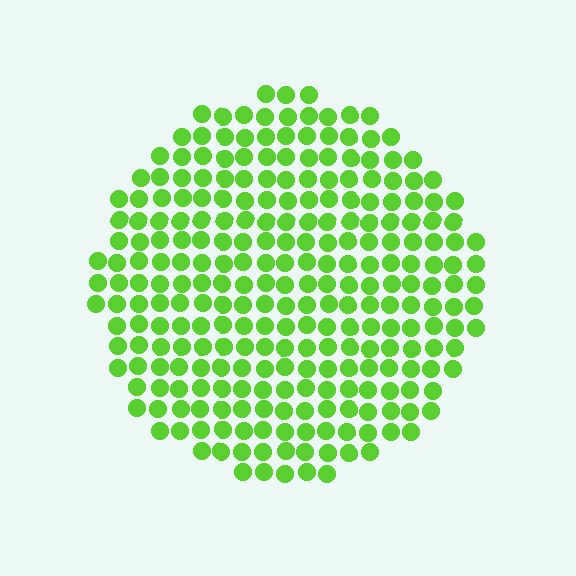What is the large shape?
The large shape is a circle.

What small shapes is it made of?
It is made of small circles.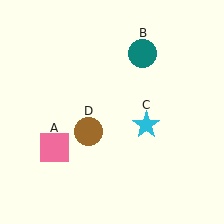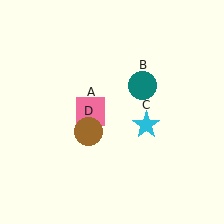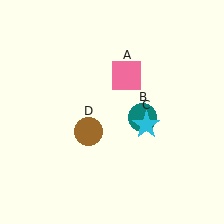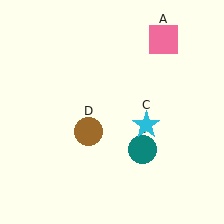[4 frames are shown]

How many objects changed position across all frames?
2 objects changed position: pink square (object A), teal circle (object B).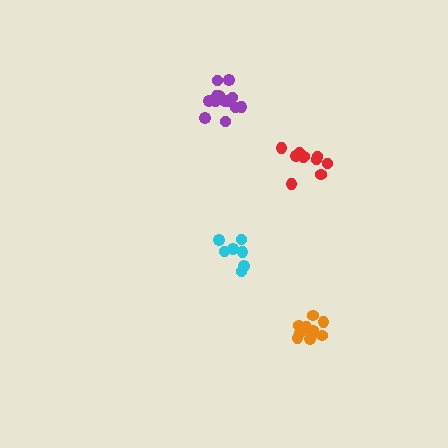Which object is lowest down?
The orange cluster is bottommost.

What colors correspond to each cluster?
The clusters are colored: orange, cyan, red, purple.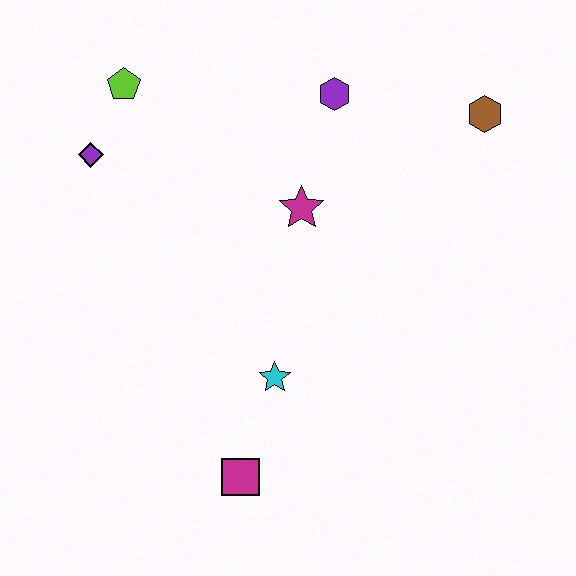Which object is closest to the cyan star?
The magenta square is closest to the cyan star.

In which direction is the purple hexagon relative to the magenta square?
The purple hexagon is above the magenta square.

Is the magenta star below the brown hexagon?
Yes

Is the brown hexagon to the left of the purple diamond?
No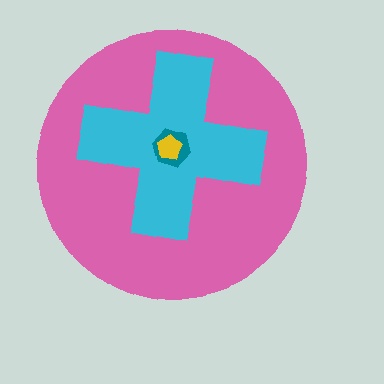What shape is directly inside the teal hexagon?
The yellow pentagon.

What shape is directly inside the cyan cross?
The teal hexagon.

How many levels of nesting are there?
4.